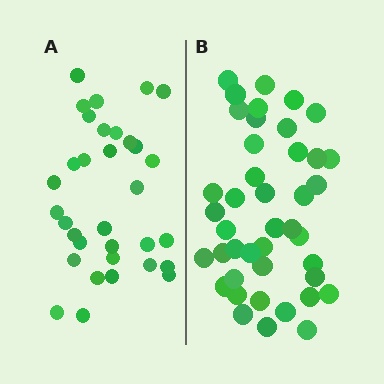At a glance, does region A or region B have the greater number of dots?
Region B (the right region) has more dots.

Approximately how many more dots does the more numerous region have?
Region B has roughly 8 or so more dots than region A.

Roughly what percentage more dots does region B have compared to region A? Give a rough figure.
About 25% more.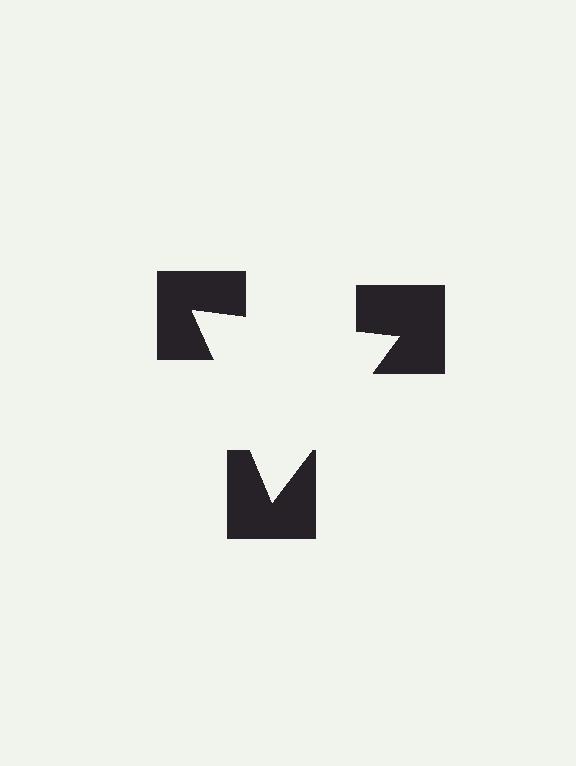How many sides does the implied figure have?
3 sides.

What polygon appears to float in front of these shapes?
An illusory triangle — its edges are inferred from the aligned wedge cuts in the notched squares, not physically drawn.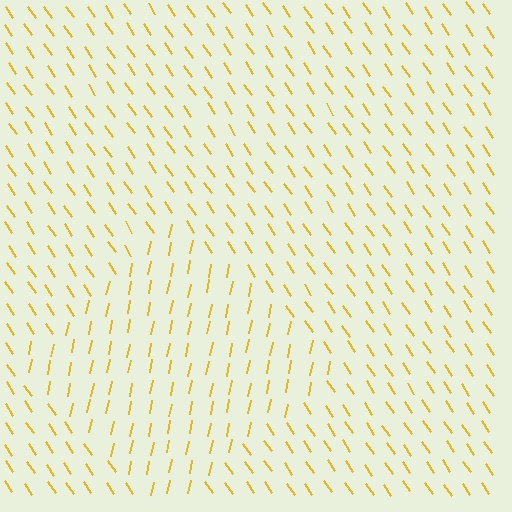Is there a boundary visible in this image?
Yes, there is a texture boundary formed by a change in line orientation.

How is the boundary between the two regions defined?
The boundary is defined purely by a change in line orientation (approximately 45 degrees difference). All lines are the same color and thickness.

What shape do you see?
I see a diamond.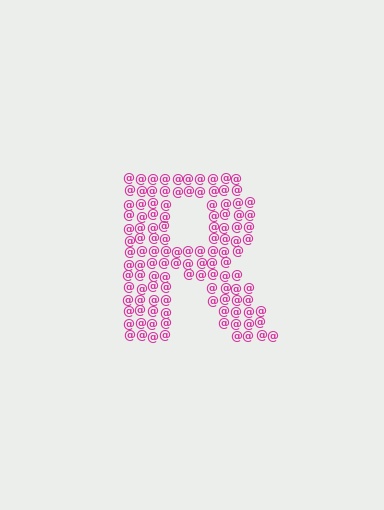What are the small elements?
The small elements are at signs.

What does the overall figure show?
The overall figure shows the letter R.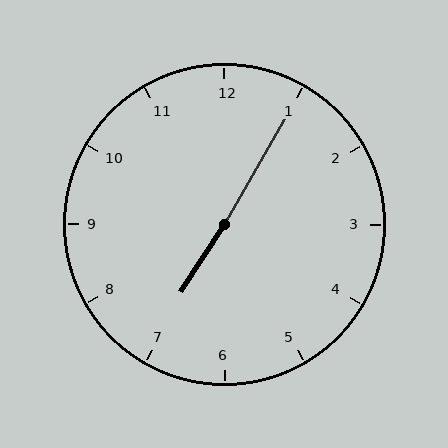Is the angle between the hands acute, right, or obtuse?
It is obtuse.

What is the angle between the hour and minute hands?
Approximately 178 degrees.